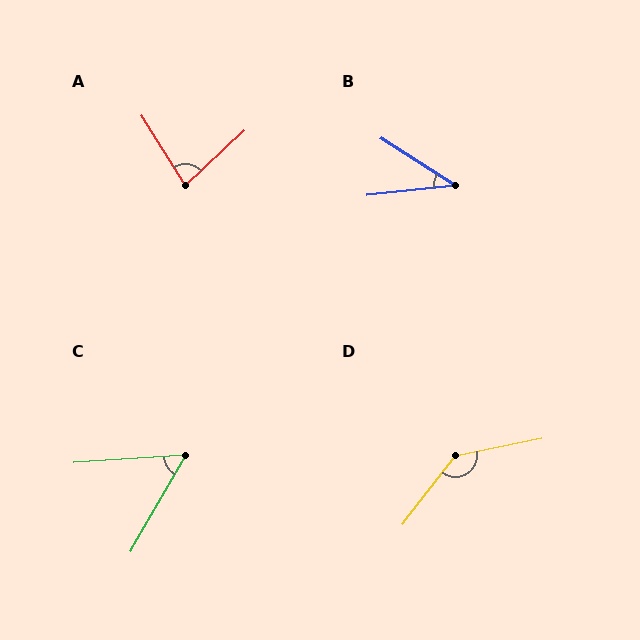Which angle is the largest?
D, at approximately 139 degrees.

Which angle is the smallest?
B, at approximately 38 degrees.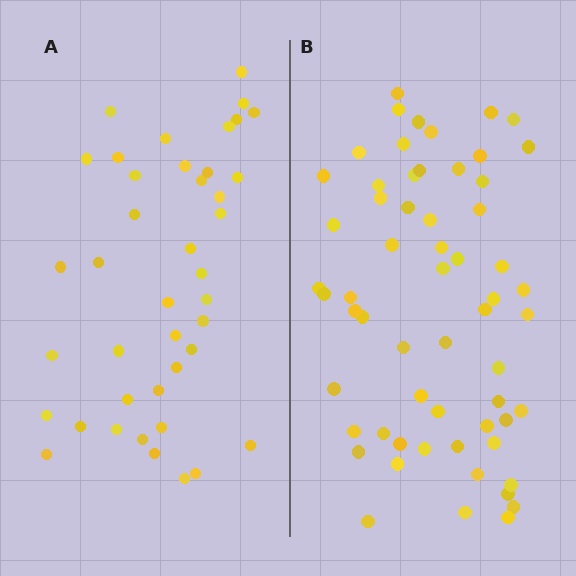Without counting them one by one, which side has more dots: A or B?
Region B (the right region) has more dots.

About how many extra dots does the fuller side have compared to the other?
Region B has approximately 20 more dots than region A.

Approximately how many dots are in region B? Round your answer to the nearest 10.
About 60 dots.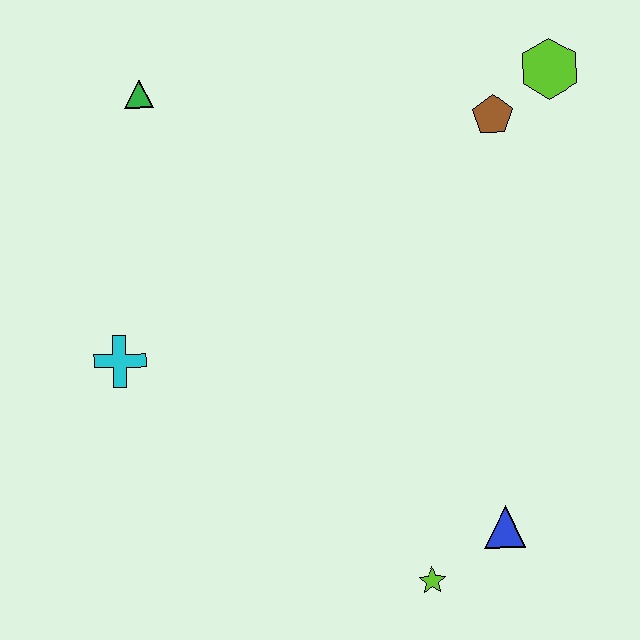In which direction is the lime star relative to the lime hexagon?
The lime star is below the lime hexagon.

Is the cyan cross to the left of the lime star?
Yes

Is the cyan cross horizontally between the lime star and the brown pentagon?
No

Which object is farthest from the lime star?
The green triangle is farthest from the lime star.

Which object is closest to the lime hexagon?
The brown pentagon is closest to the lime hexagon.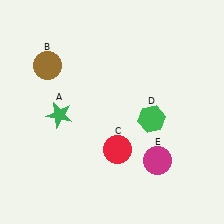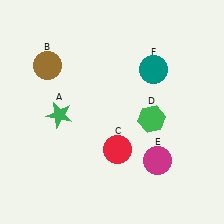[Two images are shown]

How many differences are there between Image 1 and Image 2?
There is 1 difference between the two images.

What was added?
A teal circle (F) was added in Image 2.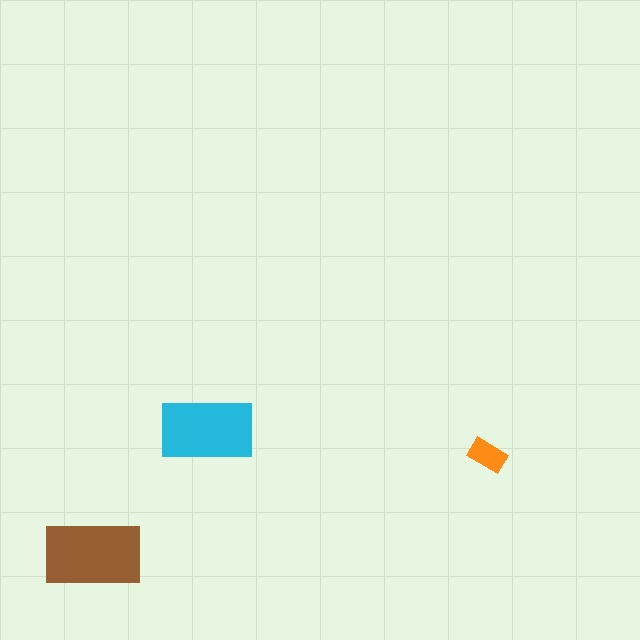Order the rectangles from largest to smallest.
the brown one, the cyan one, the orange one.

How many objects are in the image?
There are 3 objects in the image.